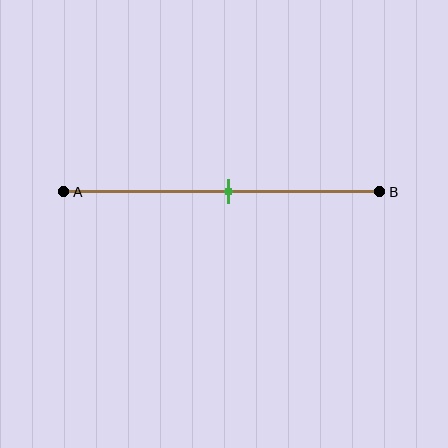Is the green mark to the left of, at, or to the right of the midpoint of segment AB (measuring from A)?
The green mark is approximately at the midpoint of segment AB.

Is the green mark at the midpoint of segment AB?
Yes, the mark is approximately at the midpoint.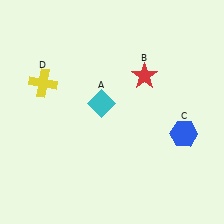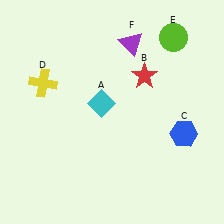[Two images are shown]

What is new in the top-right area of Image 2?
A lime circle (E) was added in the top-right area of Image 2.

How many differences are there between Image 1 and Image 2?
There are 2 differences between the two images.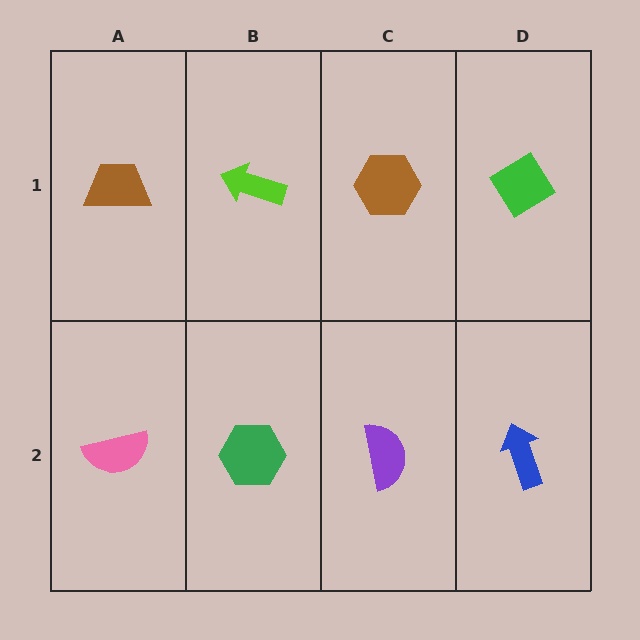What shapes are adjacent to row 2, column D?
A green diamond (row 1, column D), a purple semicircle (row 2, column C).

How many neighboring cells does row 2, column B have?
3.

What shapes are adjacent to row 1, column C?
A purple semicircle (row 2, column C), a lime arrow (row 1, column B), a green diamond (row 1, column D).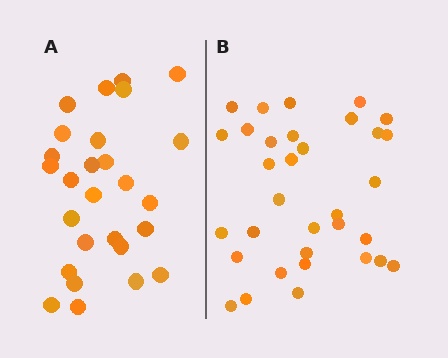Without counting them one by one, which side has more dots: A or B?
Region B (the right region) has more dots.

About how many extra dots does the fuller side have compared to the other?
Region B has about 6 more dots than region A.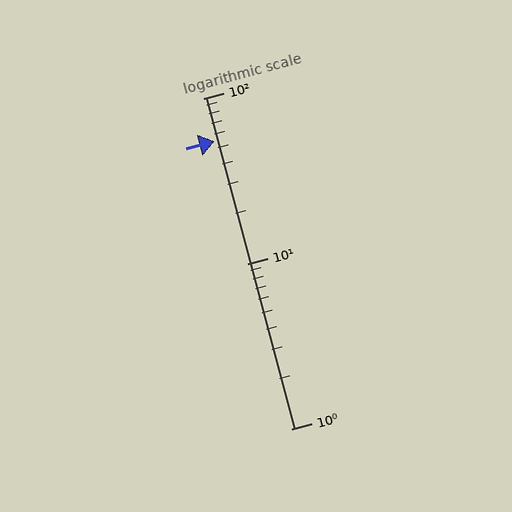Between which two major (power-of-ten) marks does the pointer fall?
The pointer is between 10 and 100.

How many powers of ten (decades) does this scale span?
The scale spans 2 decades, from 1 to 100.